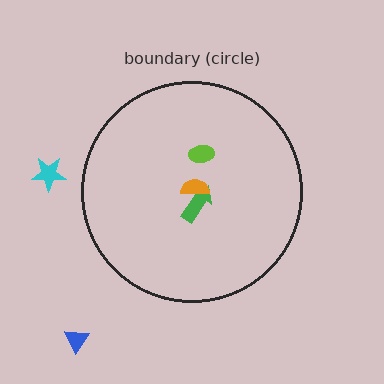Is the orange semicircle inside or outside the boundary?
Inside.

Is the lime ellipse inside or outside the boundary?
Inside.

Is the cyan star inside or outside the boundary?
Outside.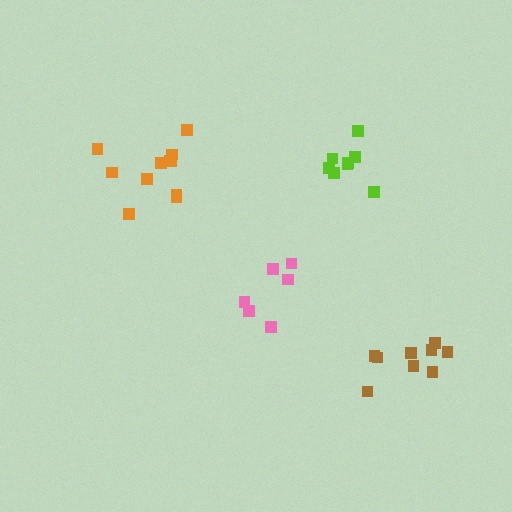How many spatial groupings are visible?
There are 4 spatial groupings.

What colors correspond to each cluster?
The clusters are colored: pink, lime, orange, brown.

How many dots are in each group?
Group 1: 6 dots, Group 2: 8 dots, Group 3: 11 dots, Group 4: 9 dots (34 total).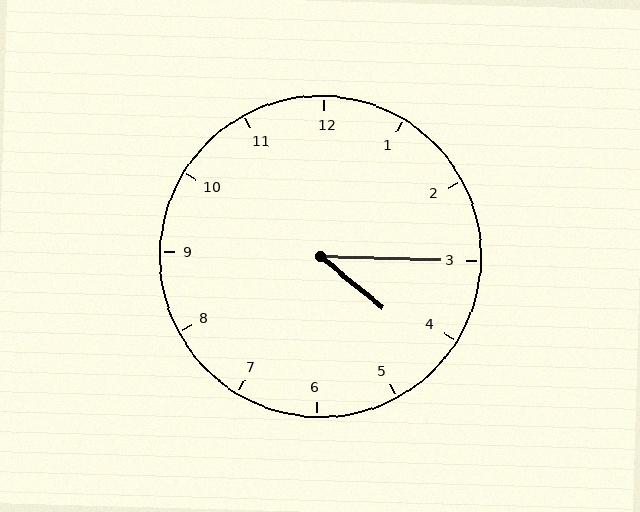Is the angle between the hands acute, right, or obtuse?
It is acute.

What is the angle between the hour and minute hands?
Approximately 38 degrees.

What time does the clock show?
4:15.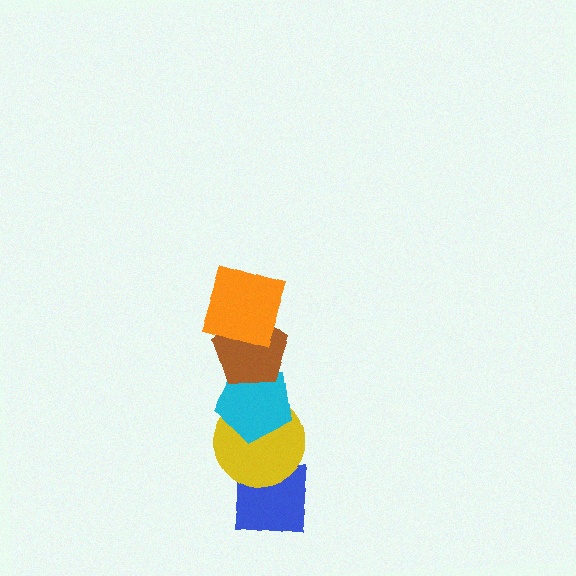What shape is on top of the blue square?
The yellow circle is on top of the blue square.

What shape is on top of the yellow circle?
The cyan pentagon is on top of the yellow circle.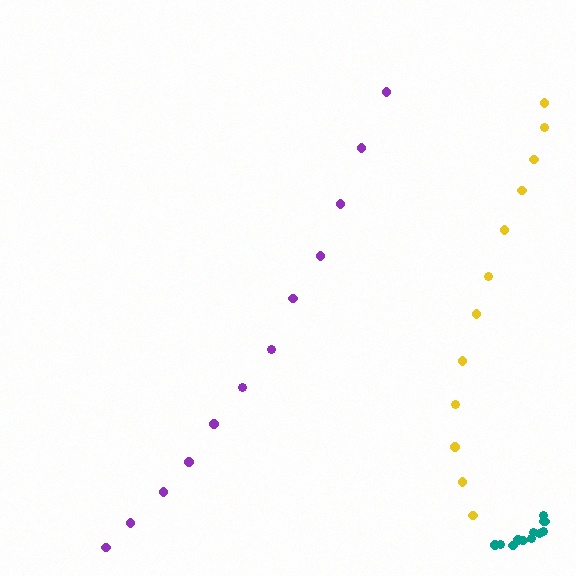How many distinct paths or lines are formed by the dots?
There are 3 distinct paths.